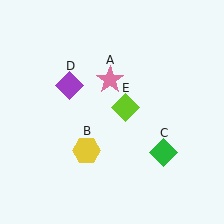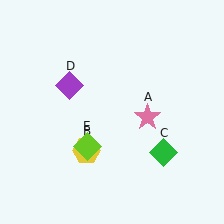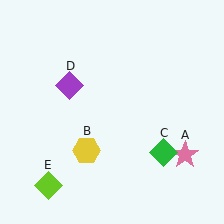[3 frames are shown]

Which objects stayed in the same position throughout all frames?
Yellow hexagon (object B) and green diamond (object C) and purple diamond (object D) remained stationary.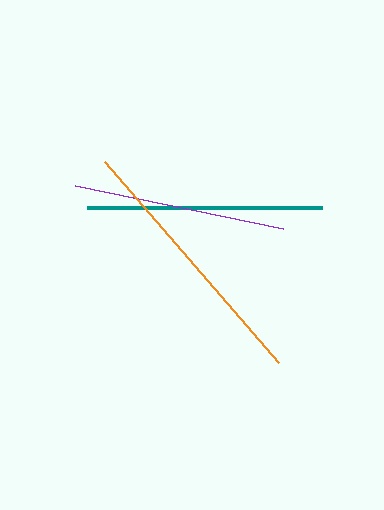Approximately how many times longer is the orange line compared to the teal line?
The orange line is approximately 1.1 times the length of the teal line.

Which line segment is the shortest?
The purple line is the shortest at approximately 212 pixels.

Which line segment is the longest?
The orange line is the longest at approximately 265 pixels.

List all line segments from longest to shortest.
From longest to shortest: orange, teal, purple.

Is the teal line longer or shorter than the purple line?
The teal line is longer than the purple line.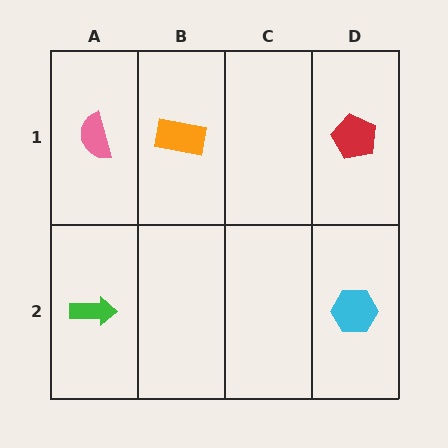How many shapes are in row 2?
2 shapes.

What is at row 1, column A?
A pink semicircle.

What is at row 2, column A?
A green arrow.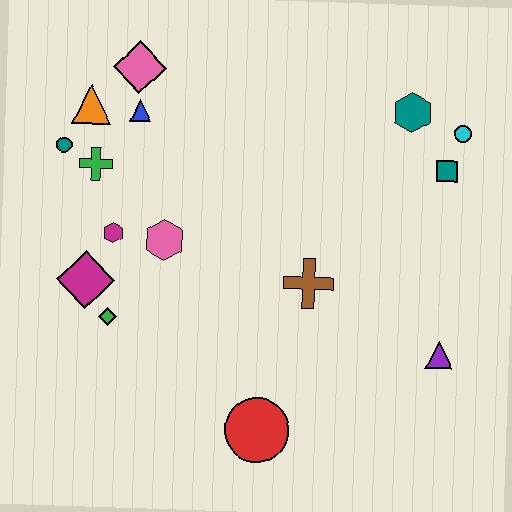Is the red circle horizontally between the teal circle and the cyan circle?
Yes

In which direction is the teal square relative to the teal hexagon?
The teal square is below the teal hexagon.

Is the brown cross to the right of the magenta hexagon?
Yes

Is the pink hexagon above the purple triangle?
Yes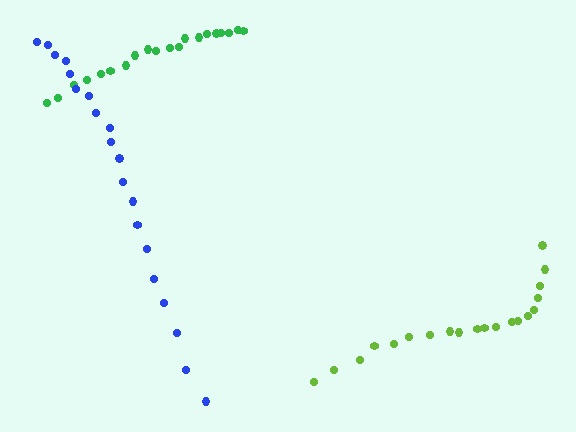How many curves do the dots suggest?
There are 3 distinct paths.